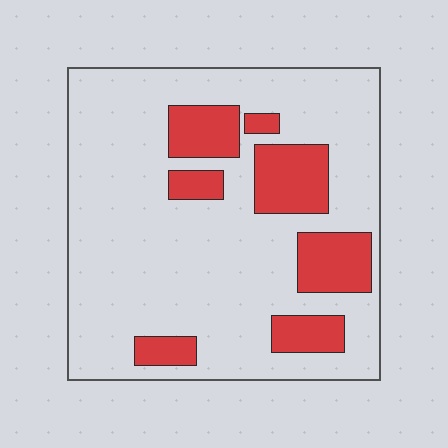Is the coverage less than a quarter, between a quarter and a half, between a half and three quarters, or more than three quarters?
Less than a quarter.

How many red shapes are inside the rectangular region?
7.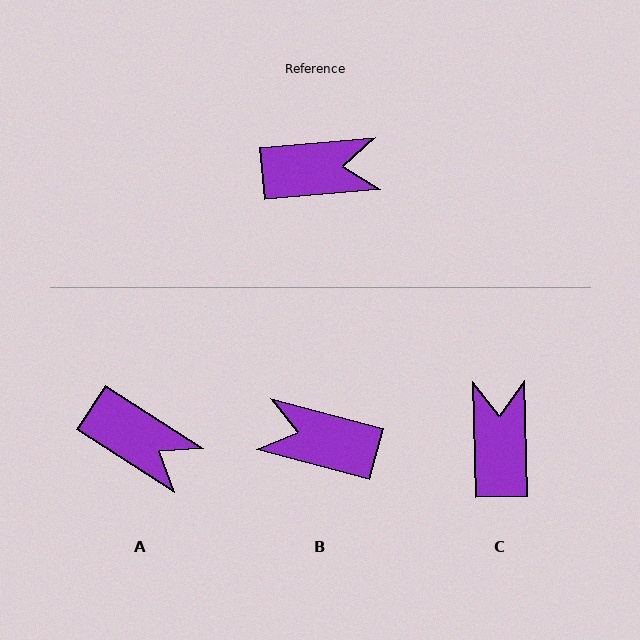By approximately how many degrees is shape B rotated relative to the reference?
Approximately 160 degrees counter-clockwise.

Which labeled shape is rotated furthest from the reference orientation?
B, about 160 degrees away.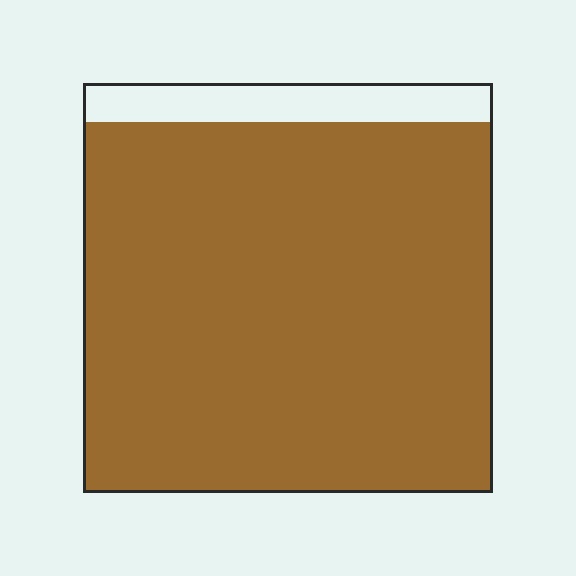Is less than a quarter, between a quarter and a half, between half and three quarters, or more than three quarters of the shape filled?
More than three quarters.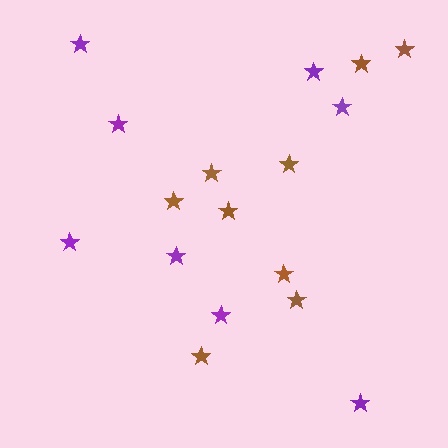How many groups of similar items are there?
There are 2 groups: one group of brown stars (9) and one group of purple stars (8).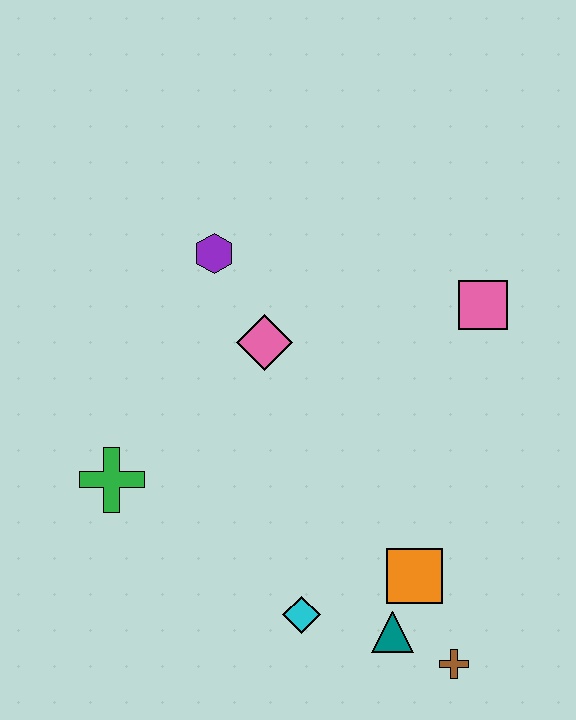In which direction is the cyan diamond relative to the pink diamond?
The cyan diamond is below the pink diamond.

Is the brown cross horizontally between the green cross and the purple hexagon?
No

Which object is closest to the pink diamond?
The purple hexagon is closest to the pink diamond.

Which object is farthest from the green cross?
The pink square is farthest from the green cross.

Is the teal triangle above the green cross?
No